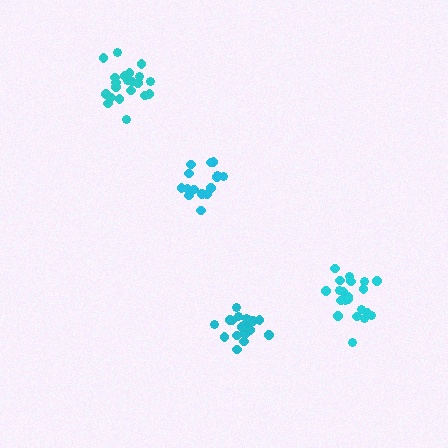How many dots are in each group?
Group 1: 19 dots, Group 2: 21 dots, Group 3: 21 dots, Group 4: 15 dots (76 total).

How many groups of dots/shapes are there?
There are 4 groups.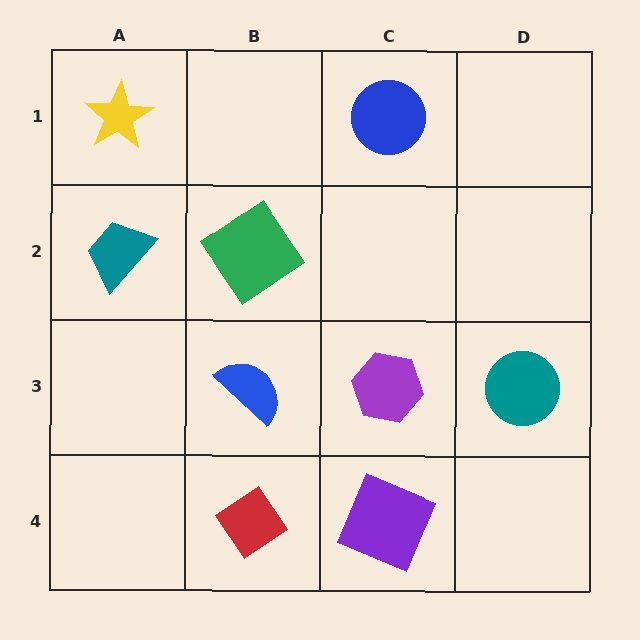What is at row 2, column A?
A teal trapezoid.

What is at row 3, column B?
A blue semicircle.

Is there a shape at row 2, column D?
No, that cell is empty.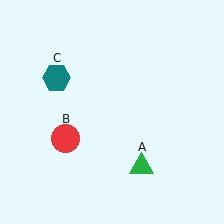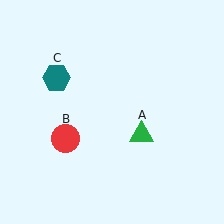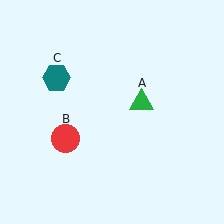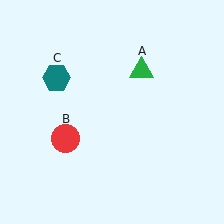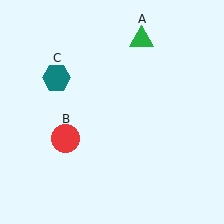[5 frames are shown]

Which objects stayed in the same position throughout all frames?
Red circle (object B) and teal hexagon (object C) remained stationary.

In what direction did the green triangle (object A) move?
The green triangle (object A) moved up.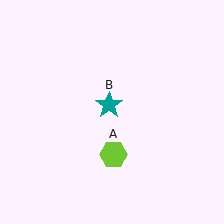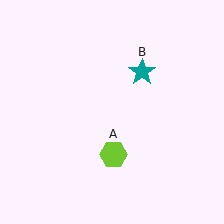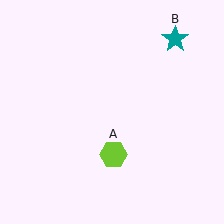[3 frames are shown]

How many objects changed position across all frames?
1 object changed position: teal star (object B).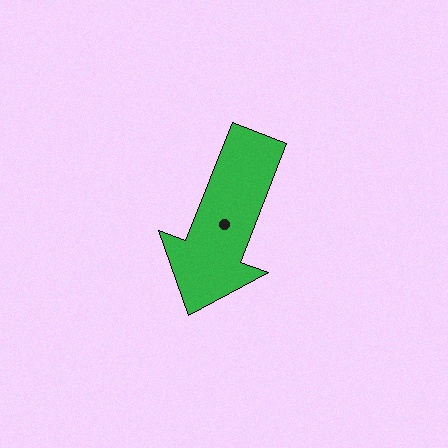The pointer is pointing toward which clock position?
Roughly 7 o'clock.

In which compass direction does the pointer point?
South.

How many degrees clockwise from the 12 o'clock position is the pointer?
Approximately 201 degrees.